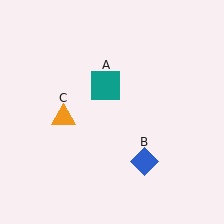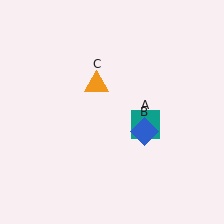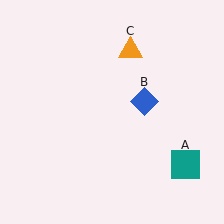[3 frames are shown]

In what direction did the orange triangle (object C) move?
The orange triangle (object C) moved up and to the right.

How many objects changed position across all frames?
3 objects changed position: teal square (object A), blue diamond (object B), orange triangle (object C).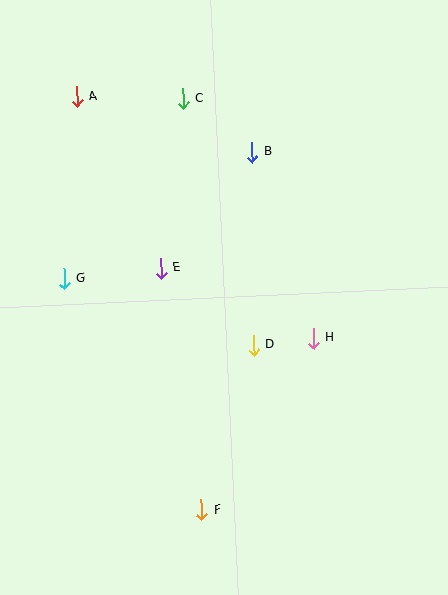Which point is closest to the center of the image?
Point D at (253, 345) is closest to the center.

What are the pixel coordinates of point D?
Point D is at (253, 345).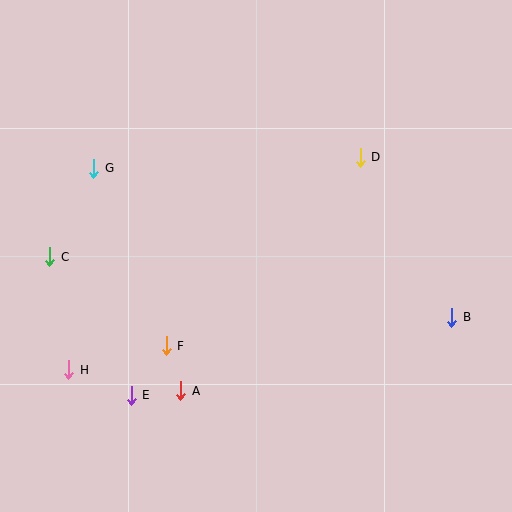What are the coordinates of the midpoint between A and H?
The midpoint between A and H is at (125, 380).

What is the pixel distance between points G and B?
The distance between G and B is 388 pixels.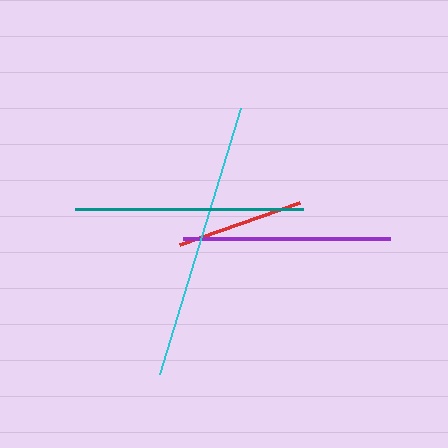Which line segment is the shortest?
The red line is the shortest at approximately 128 pixels.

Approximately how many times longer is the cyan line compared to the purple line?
The cyan line is approximately 1.3 times the length of the purple line.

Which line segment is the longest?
The cyan line is the longest at approximately 278 pixels.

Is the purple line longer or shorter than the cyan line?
The cyan line is longer than the purple line.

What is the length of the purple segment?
The purple segment is approximately 207 pixels long.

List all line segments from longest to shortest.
From longest to shortest: cyan, teal, purple, red.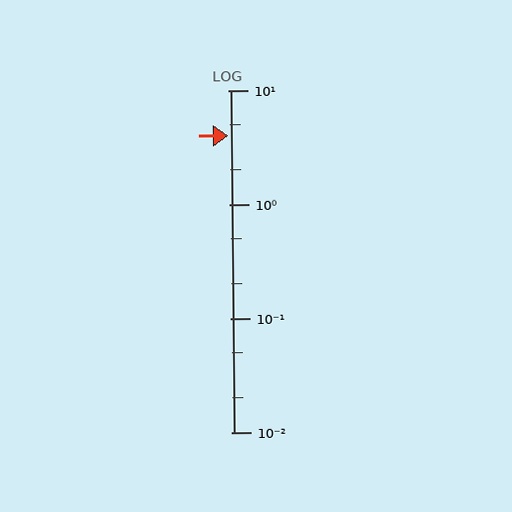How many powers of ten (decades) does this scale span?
The scale spans 3 decades, from 0.01 to 10.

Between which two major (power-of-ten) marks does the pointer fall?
The pointer is between 1 and 10.